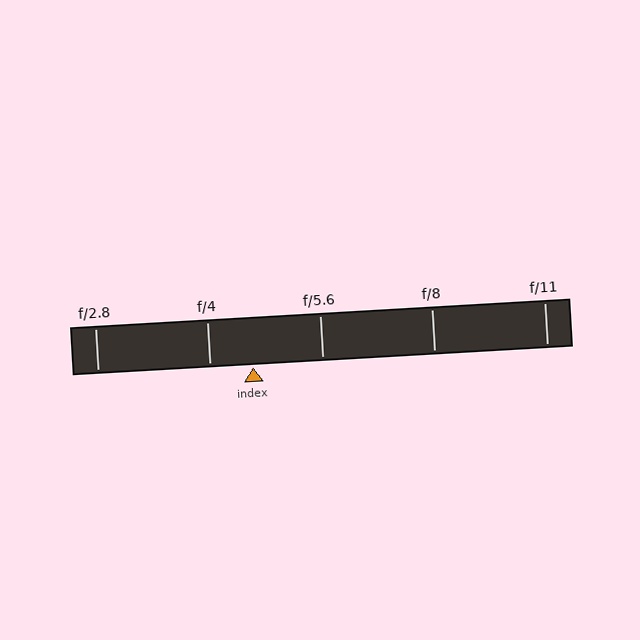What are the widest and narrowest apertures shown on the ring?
The widest aperture shown is f/2.8 and the narrowest is f/11.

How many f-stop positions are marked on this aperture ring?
There are 5 f-stop positions marked.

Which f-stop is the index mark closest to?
The index mark is closest to f/4.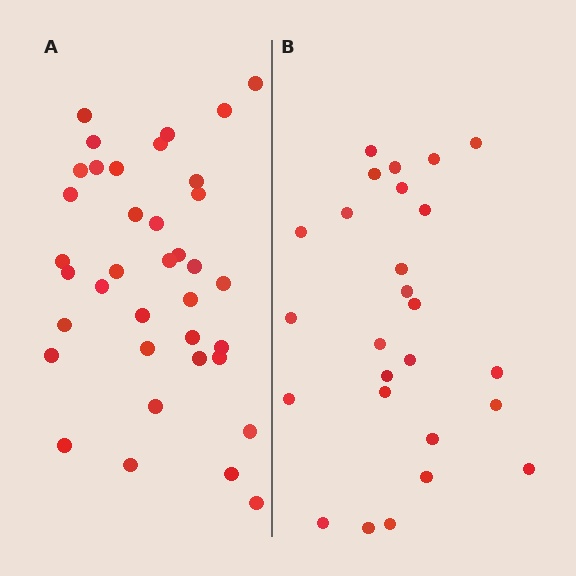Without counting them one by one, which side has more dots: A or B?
Region A (the left region) has more dots.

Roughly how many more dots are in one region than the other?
Region A has roughly 12 or so more dots than region B.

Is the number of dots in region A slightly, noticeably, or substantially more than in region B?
Region A has noticeably more, but not dramatically so. The ratio is roughly 1.4 to 1.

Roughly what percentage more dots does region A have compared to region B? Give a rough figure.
About 40% more.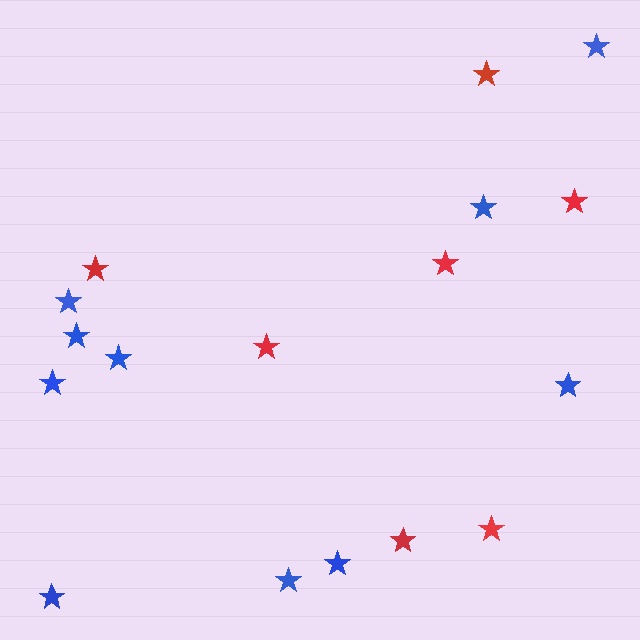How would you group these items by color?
There are 2 groups: one group of red stars (7) and one group of blue stars (10).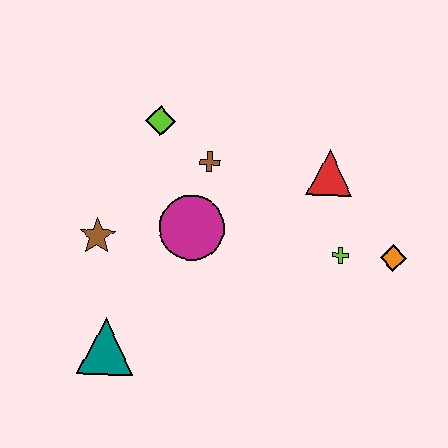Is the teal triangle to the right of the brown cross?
No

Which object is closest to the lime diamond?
The brown cross is closest to the lime diamond.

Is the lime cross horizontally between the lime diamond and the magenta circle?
No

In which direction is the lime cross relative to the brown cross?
The lime cross is to the right of the brown cross.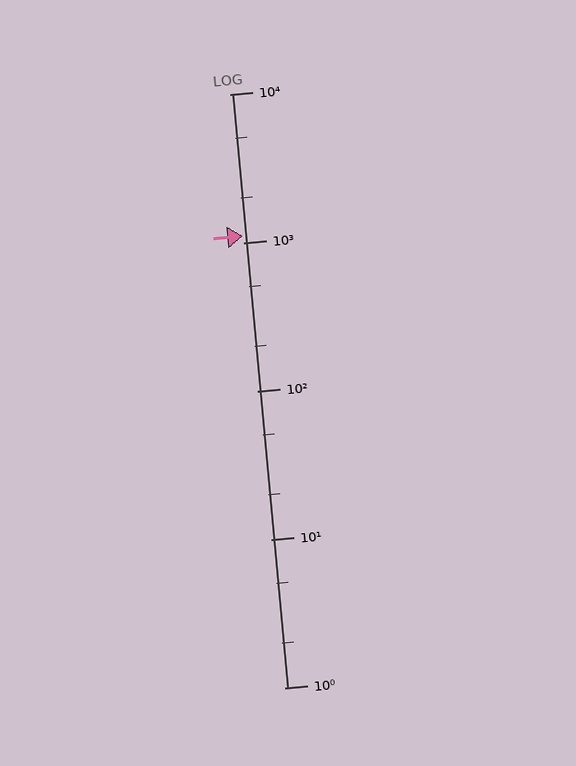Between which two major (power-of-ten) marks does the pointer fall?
The pointer is between 1000 and 10000.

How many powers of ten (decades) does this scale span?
The scale spans 4 decades, from 1 to 10000.